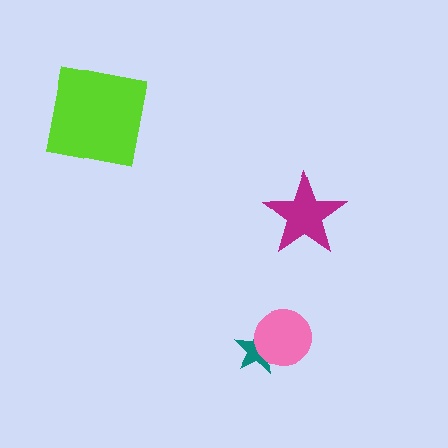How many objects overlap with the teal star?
1 object overlaps with the teal star.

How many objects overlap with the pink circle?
1 object overlaps with the pink circle.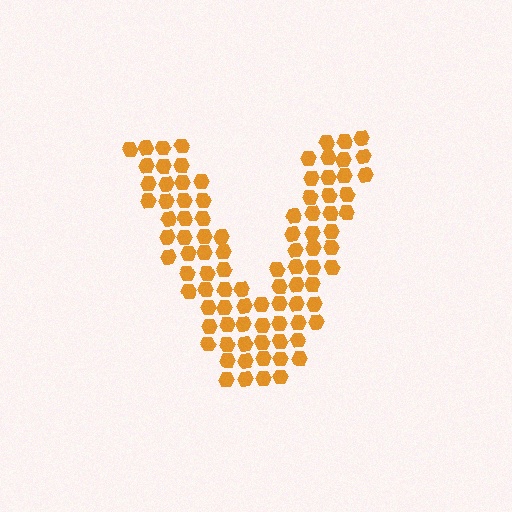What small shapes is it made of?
It is made of small hexagons.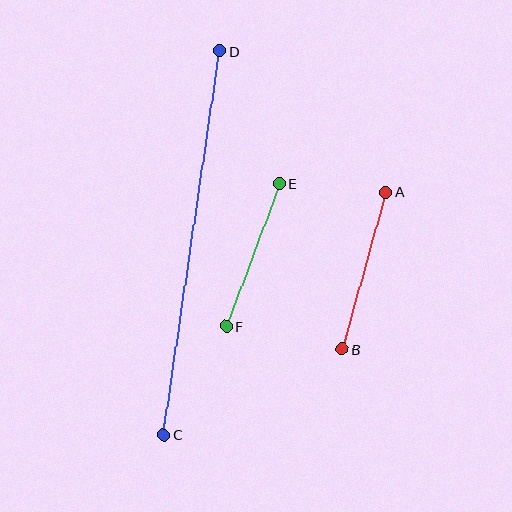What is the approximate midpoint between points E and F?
The midpoint is at approximately (253, 255) pixels.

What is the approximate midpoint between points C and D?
The midpoint is at approximately (192, 243) pixels.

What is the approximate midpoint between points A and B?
The midpoint is at approximately (364, 271) pixels.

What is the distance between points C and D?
The distance is approximately 388 pixels.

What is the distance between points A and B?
The distance is approximately 163 pixels.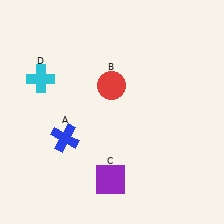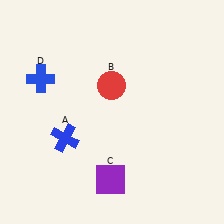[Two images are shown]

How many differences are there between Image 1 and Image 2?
There is 1 difference between the two images.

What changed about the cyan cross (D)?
In Image 1, D is cyan. In Image 2, it changed to blue.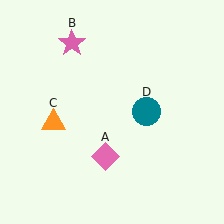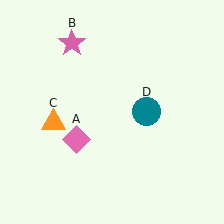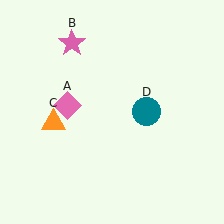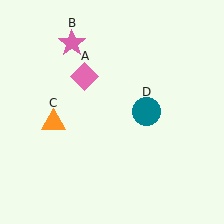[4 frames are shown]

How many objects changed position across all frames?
1 object changed position: pink diamond (object A).